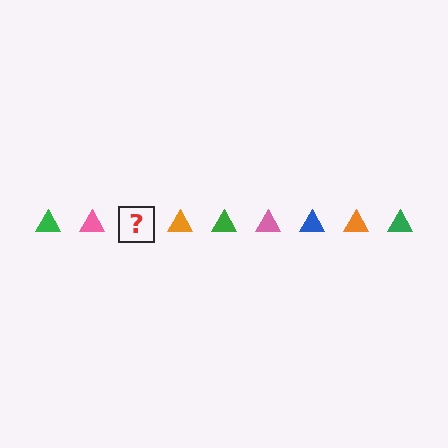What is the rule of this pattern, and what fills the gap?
The rule is that the pattern cycles through green, pink, blue, orange triangles. The gap should be filled with a blue triangle.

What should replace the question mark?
The question mark should be replaced with a blue triangle.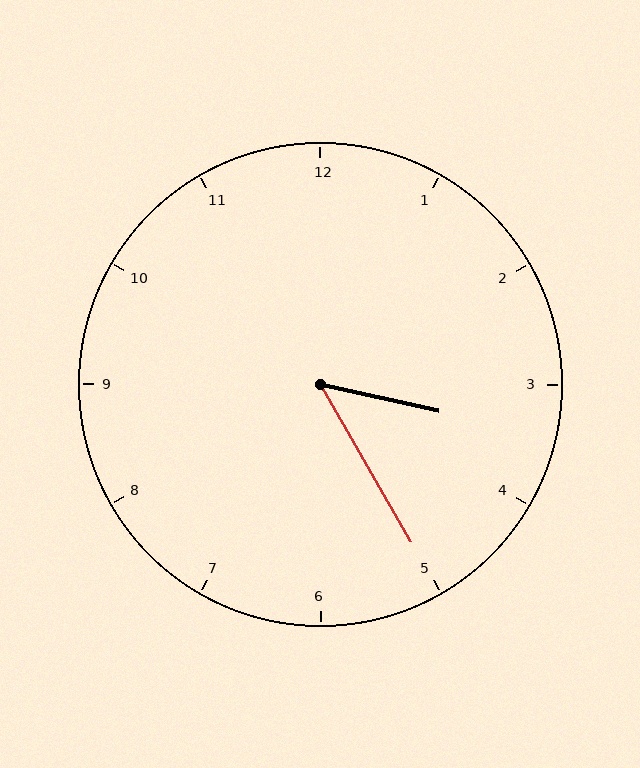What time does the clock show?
3:25.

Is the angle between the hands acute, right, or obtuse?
It is acute.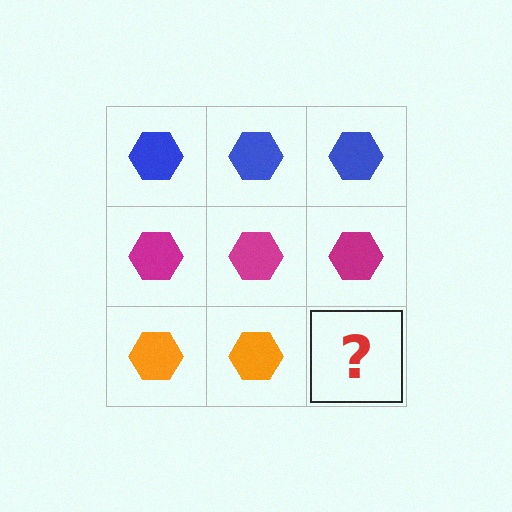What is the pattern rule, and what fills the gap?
The rule is that each row has a consistent color. The gap should be filled with an orange hexagon.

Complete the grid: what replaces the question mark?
The question mark should be replaced with an orange hexagon.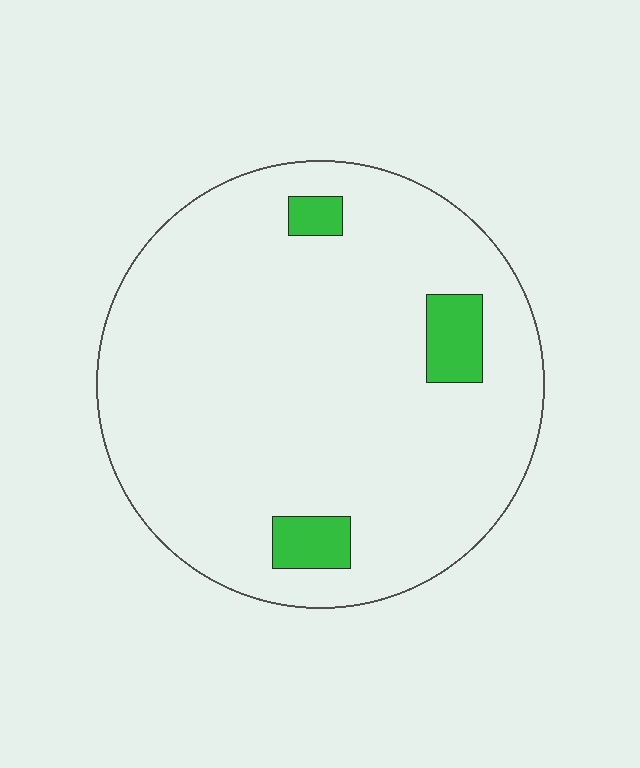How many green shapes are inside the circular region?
3.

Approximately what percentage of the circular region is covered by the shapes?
Approximately 5%.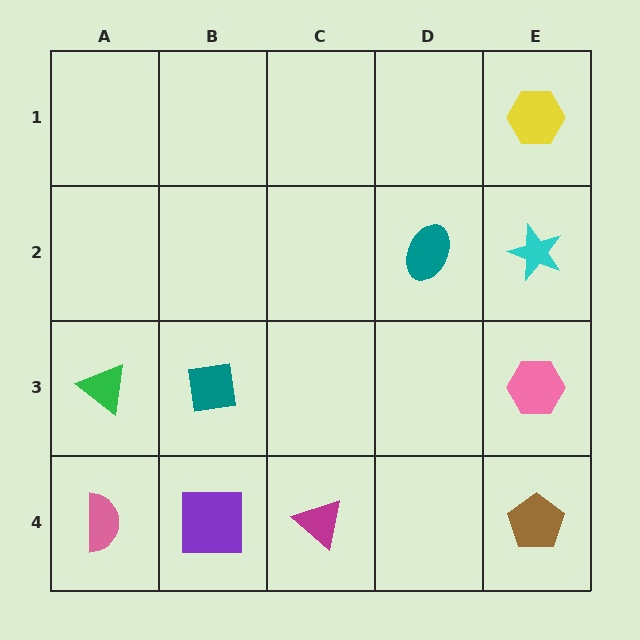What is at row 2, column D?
A teal ellipse.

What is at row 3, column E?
A pink hexagon.